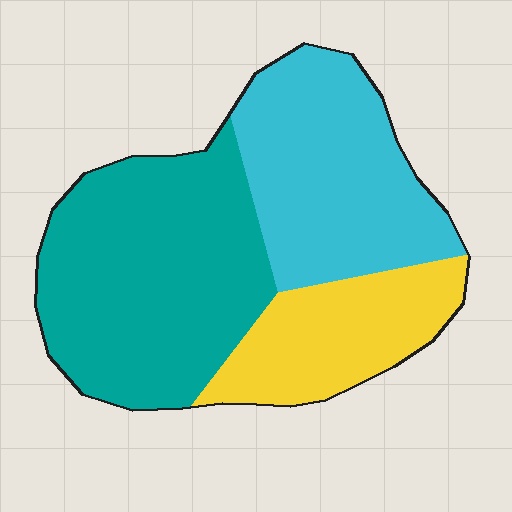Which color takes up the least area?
Yellow, at roughly 20%.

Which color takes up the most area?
Teal, at roughly 45%.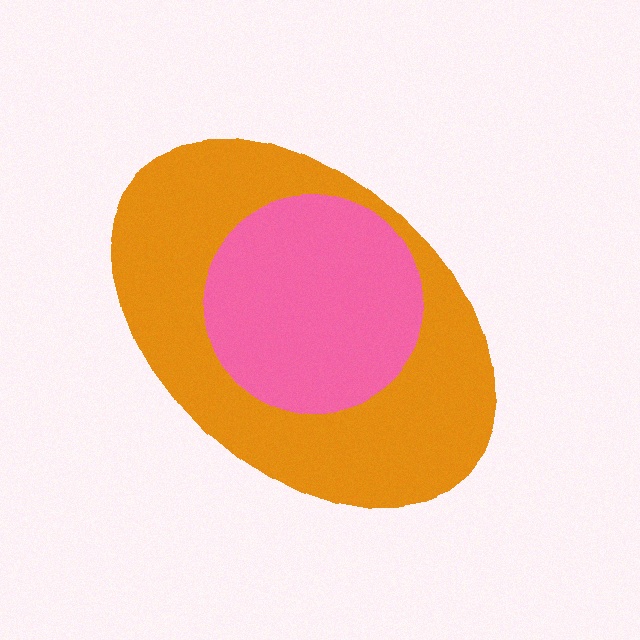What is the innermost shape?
The pink circle.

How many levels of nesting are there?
2.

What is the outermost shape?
The orange ellipse.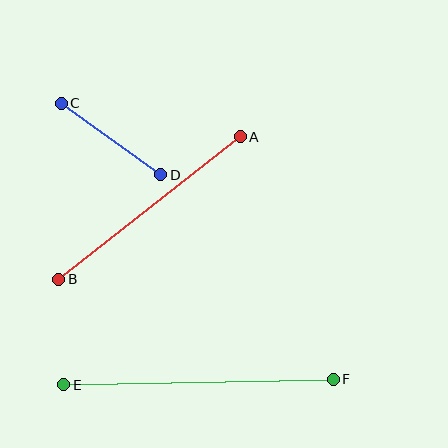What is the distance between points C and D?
The distance is approximately 122 pixels.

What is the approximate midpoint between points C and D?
The midpoint is at approximately (111, 139) pixels.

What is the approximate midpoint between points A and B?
The midpoint is at approximately (150, 208) pixels.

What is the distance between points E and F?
The distance is approximately 269 pixels.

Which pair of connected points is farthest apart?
Points E and F are farthest apart.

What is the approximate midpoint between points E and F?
The midpoint is at approximately (199, 382) pixels.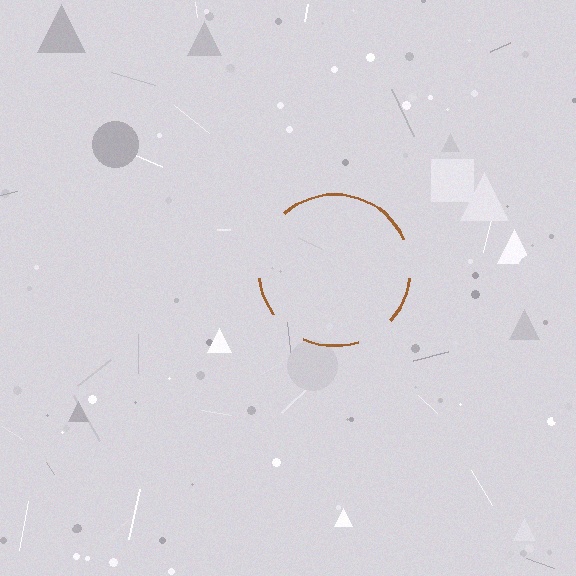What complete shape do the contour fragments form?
The contour fragments form a circle.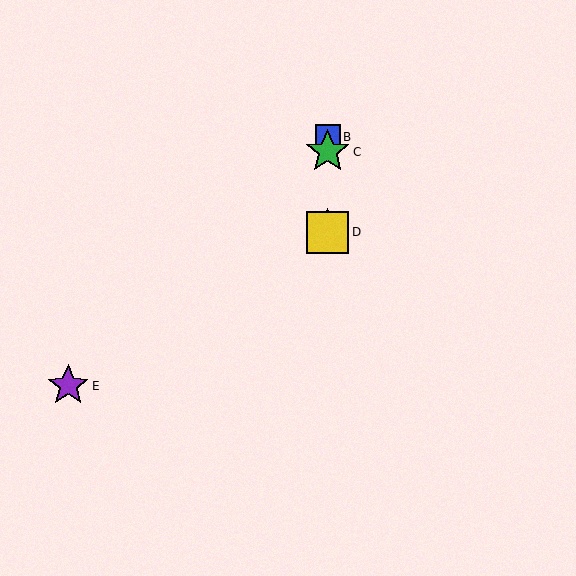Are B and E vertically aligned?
No, B is at x≈328 and E is at x≈68.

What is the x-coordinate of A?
Object A is at x≈328.